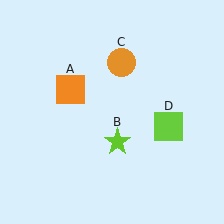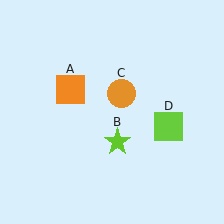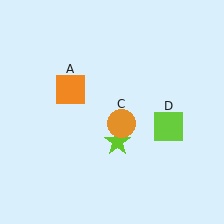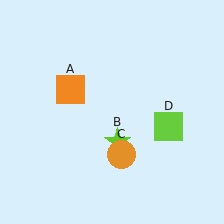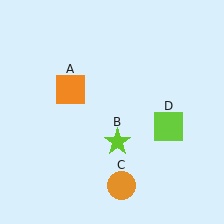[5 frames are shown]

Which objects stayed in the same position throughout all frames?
Orange square (object A) and lime star (object B) and lime square (object D) remained stationary.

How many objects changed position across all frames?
1 object changed position: orange circle (object C).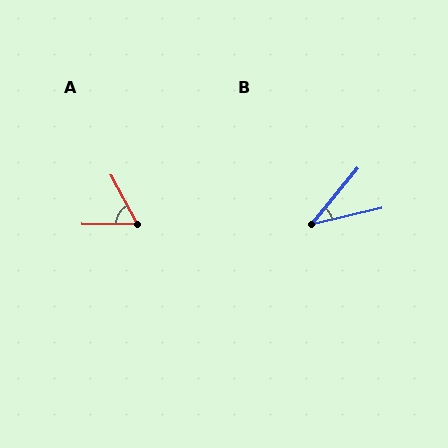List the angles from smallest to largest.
B (38°), A (62°).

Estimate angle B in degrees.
Approximately 38 degrees.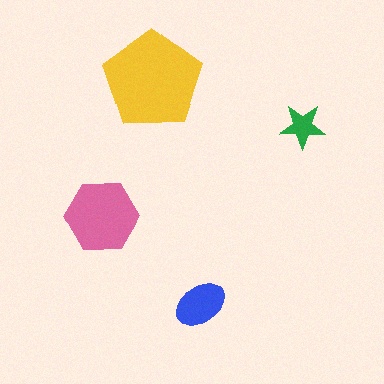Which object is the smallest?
The green star.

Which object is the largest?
The yellow pentagon.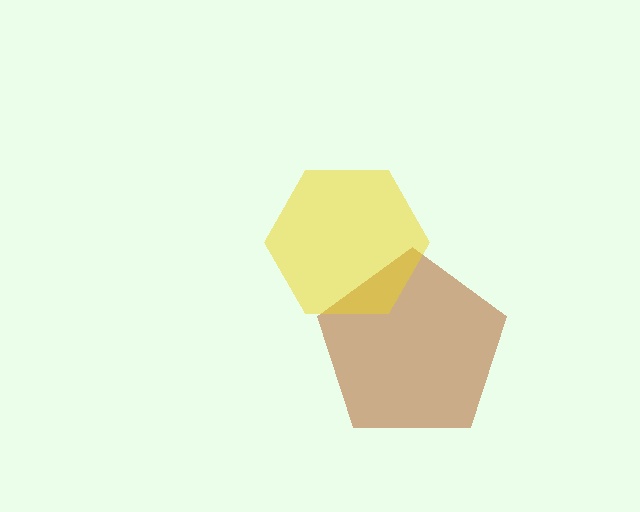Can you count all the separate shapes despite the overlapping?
Yes, there are 2 separate shapes.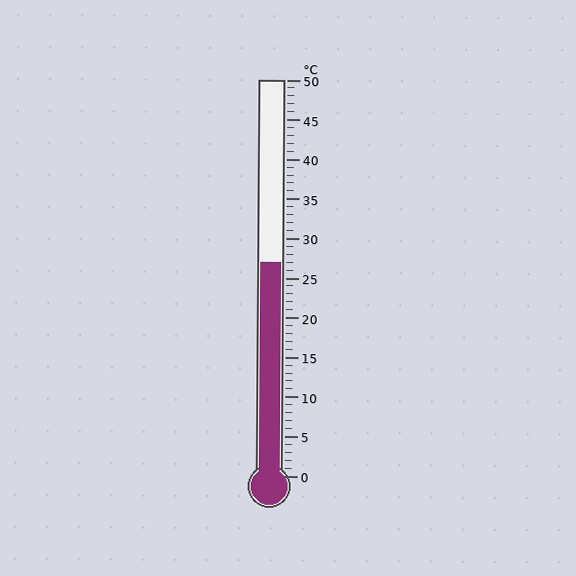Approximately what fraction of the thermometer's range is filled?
The thermometer is filled to approximately 55% of its range.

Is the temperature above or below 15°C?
The temperature is above 15°C.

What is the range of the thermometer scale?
The thermometer scale ranges from 0°C to 50°C.